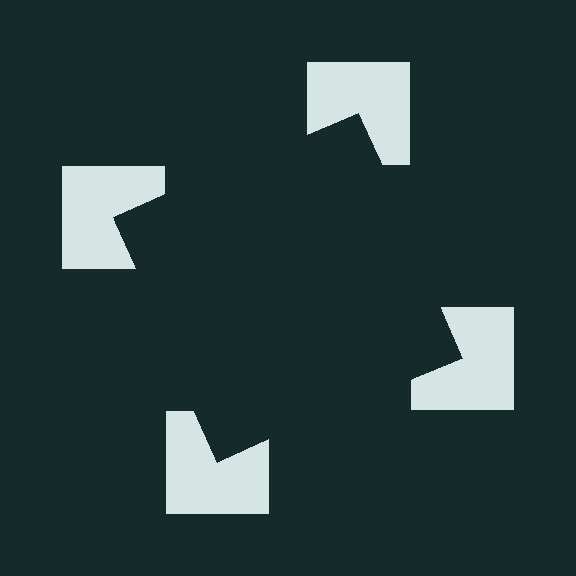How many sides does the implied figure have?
4 sides.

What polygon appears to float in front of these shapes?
An illusory square — its edges are inferred from the aligned wedge cuts in the notched squares, not physically drawn.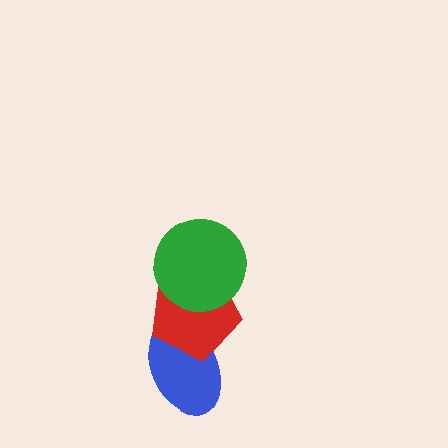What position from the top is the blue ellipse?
The blue ellipse is 3rd from the top.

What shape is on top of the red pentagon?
The green circle is on top of the red pentagon.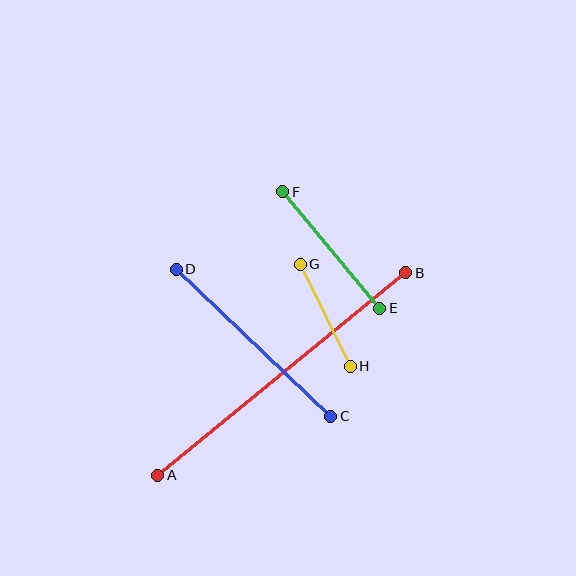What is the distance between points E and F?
The distance is approximately 152 pixels.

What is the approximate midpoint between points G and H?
The midpoint is at approximately (325, 315) pixels.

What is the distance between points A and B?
The distance is approximately 320 pixels.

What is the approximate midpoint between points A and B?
The midpoint is at approximately (282, 374) pixels.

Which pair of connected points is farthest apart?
Points A and B are farthest apart.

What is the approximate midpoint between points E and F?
The midpoint is at approximately (331, 250) pixels.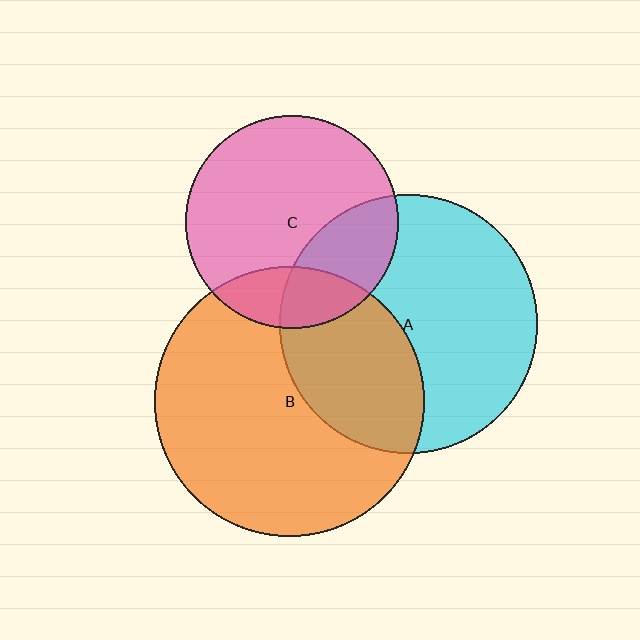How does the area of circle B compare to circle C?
Approximately 1.6 times.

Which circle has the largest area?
Circle B (orange).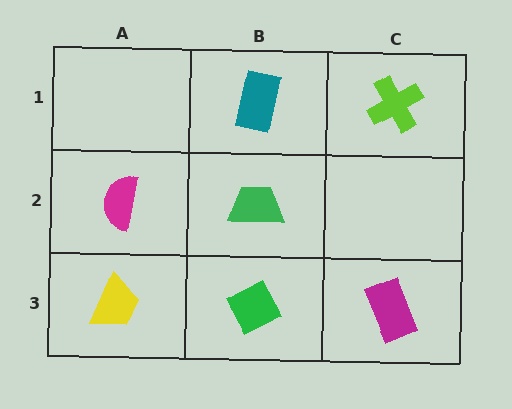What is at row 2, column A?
A magenta semicircle.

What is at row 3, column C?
A magenta rectangle.